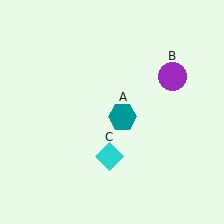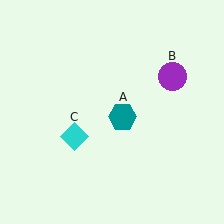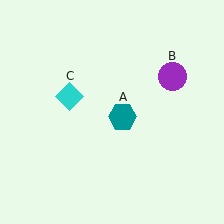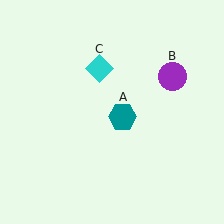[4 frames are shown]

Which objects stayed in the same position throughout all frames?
Teal hexagon (object A) and purple circle (object B) remained stationary.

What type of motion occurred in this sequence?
The cyan diamond (object C) rotated clockwise around the center of the scene.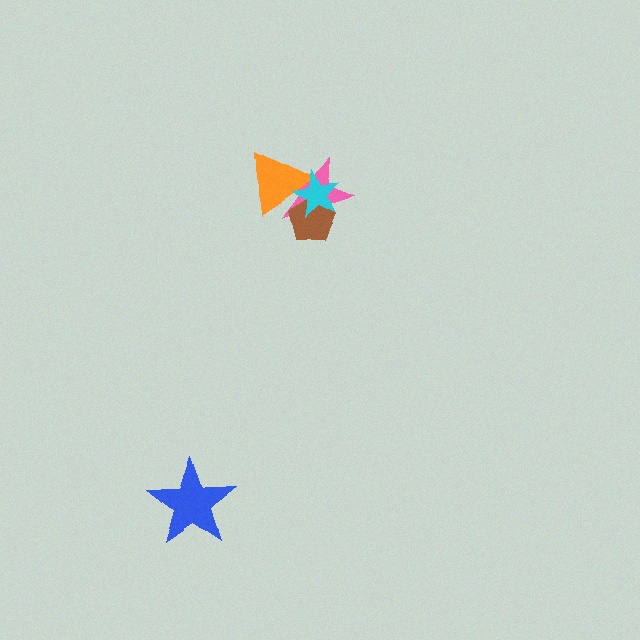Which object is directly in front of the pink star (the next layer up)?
The orange triangle is directly in front of the pink star.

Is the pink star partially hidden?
Yes, it is partially covered by another shape.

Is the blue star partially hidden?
No, no other shape covers it.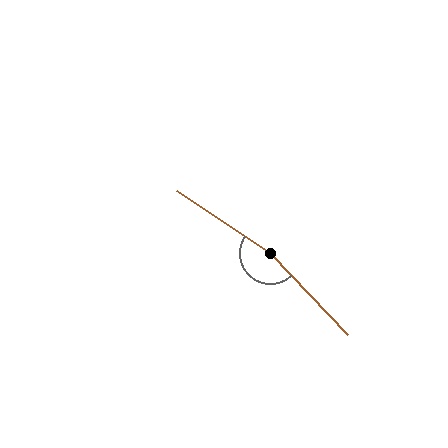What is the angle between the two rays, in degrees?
Approximately 167 degrees.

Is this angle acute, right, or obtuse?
It is obtuse.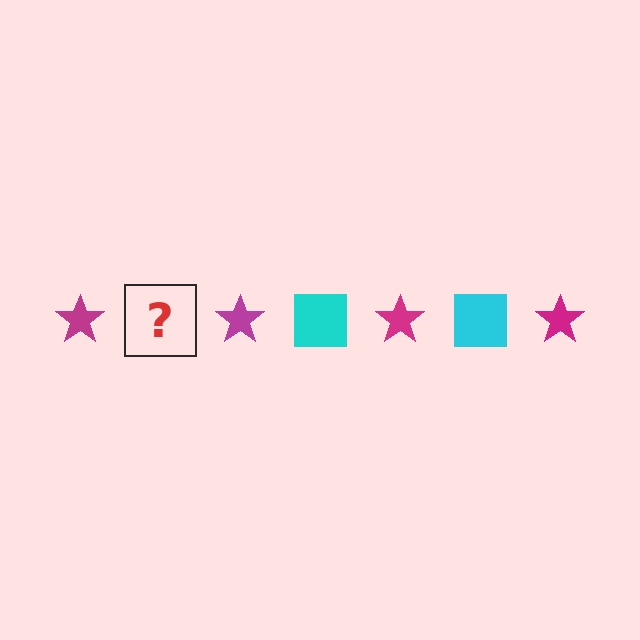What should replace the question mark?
The question mark should be replaced with a cyan square.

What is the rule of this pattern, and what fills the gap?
The rule is that the pattern alternates between magenta star and cyan square. The gap should be filled with a cyan square.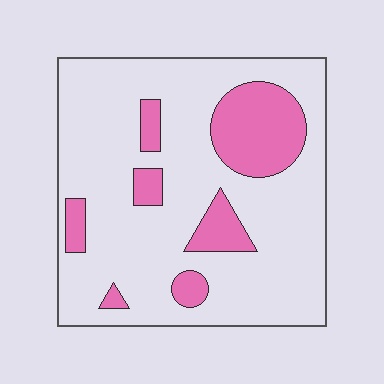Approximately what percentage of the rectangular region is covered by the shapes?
Approximately 20%.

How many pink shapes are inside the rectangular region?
7.